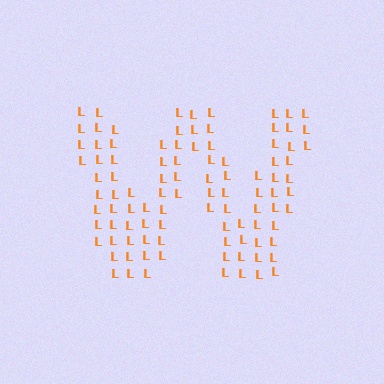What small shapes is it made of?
It is made of small letter L's.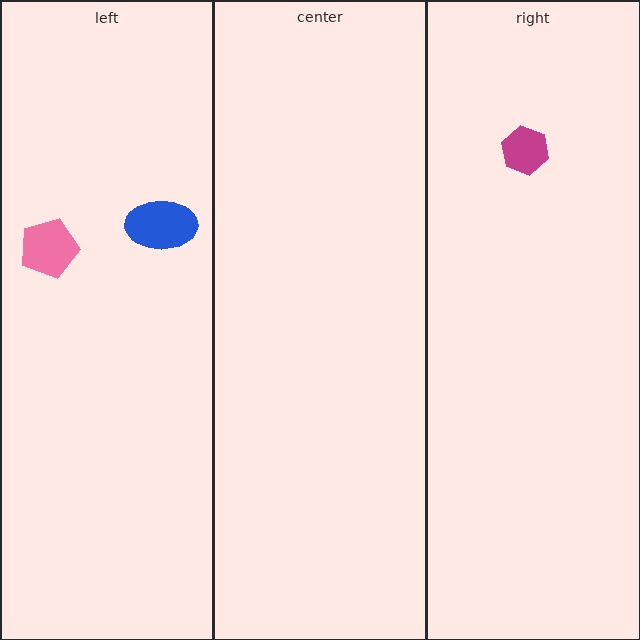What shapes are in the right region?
The magenta hexagon.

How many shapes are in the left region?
2.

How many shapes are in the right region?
1.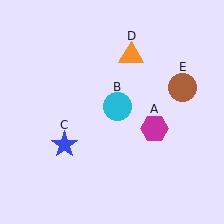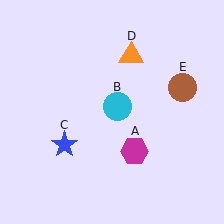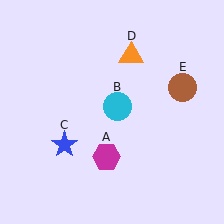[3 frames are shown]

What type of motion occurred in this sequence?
The magenta hexagon (object A) rotated clockwise around the center of the scene.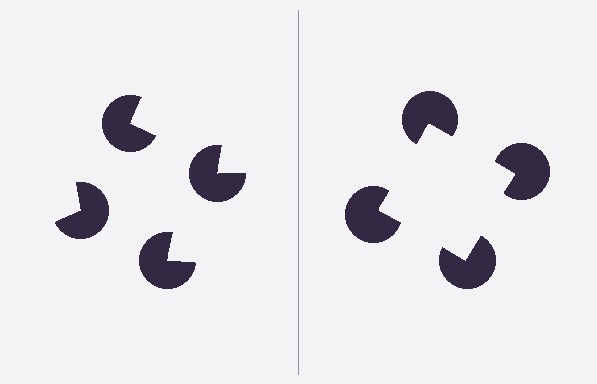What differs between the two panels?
The pac-man discs are positioned identically on both sides; only the wedge orientations differ. On the right they align to a square; on the left they are misaligned.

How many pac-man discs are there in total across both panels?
8 — 4 on each side.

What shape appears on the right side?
An illusory square.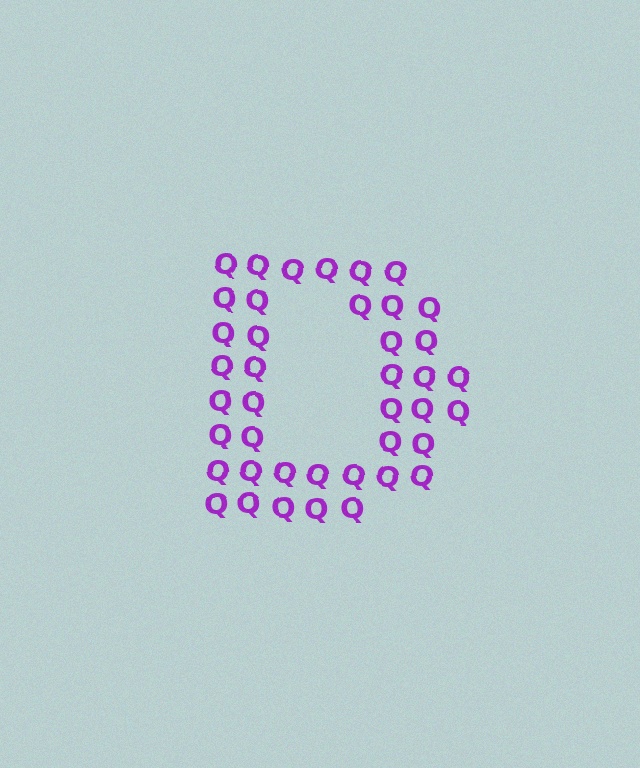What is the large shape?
The large shape is the letter D.